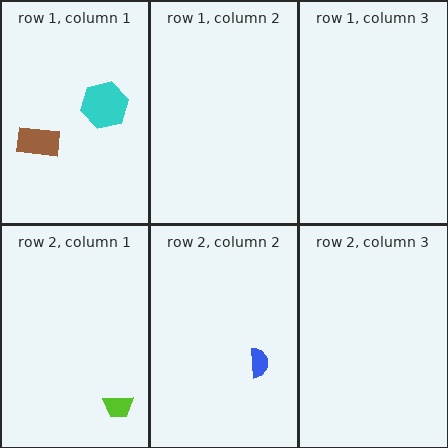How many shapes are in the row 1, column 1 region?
2.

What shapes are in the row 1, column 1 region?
The cyan hexagon, the brown rectangle.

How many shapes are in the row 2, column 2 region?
1.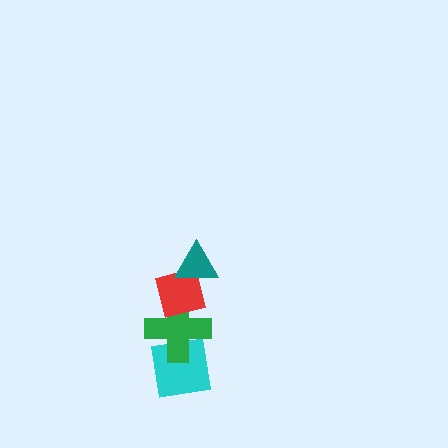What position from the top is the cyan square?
The cyan square is 4th from the top.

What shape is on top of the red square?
The teal triangle is on top of the red square.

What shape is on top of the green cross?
The red square is on top of the green cross.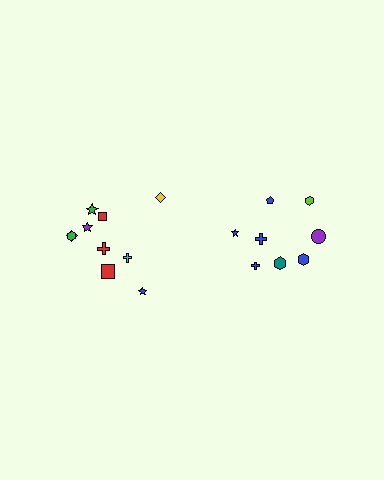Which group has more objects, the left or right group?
The left group.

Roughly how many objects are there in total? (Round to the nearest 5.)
Roughly 20 objects in total.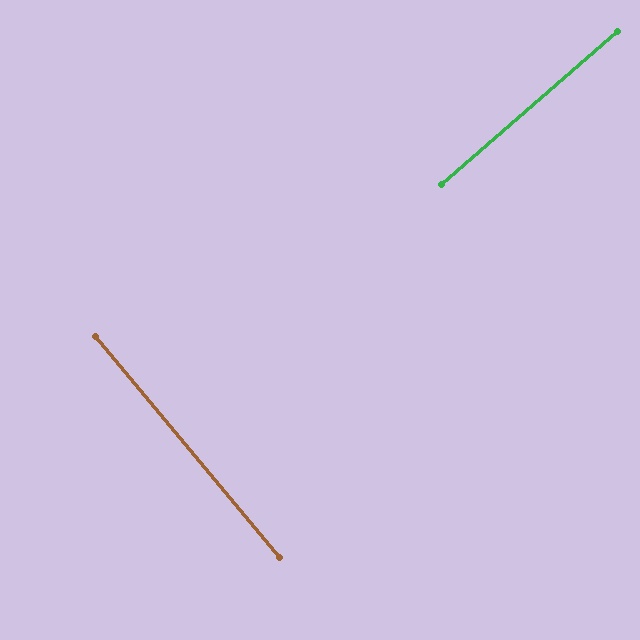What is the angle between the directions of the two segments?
Approximately 89 degrees.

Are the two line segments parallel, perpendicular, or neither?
Perpendicular — they meet at approximately 89°.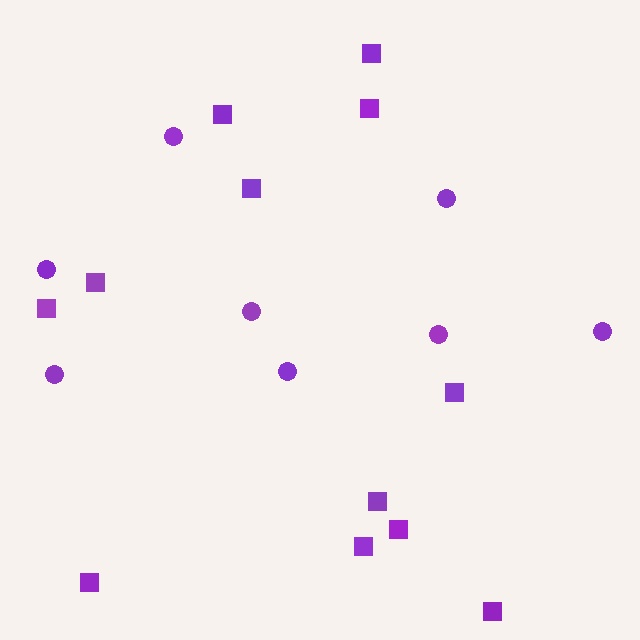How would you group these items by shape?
There are 2 groups: one group of circles (8) and one group of squares (12).